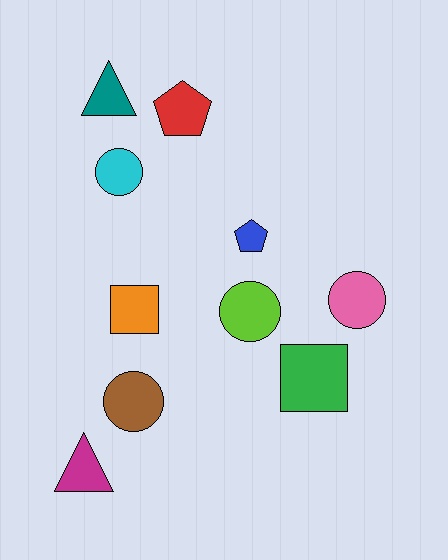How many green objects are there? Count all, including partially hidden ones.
There is 1 green object.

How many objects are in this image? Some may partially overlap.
There are 10 objects.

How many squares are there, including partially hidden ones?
There are 2 squares.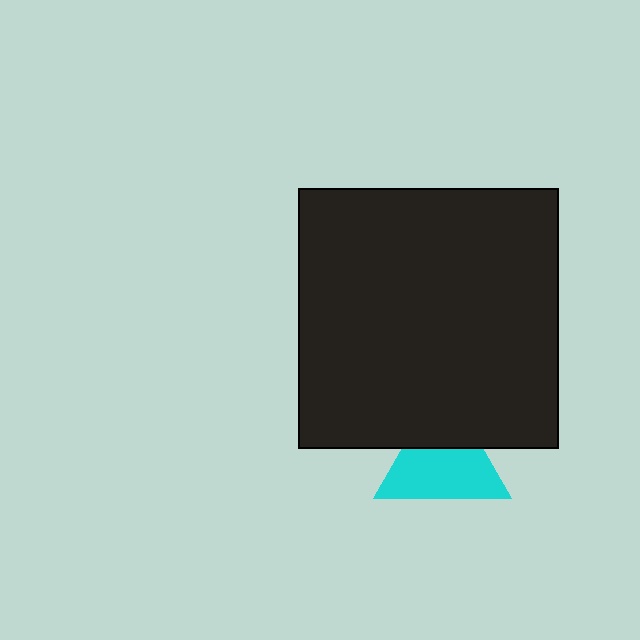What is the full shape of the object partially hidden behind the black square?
The partially hidden object is a cyan triangle.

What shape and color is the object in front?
The object in front is a black square.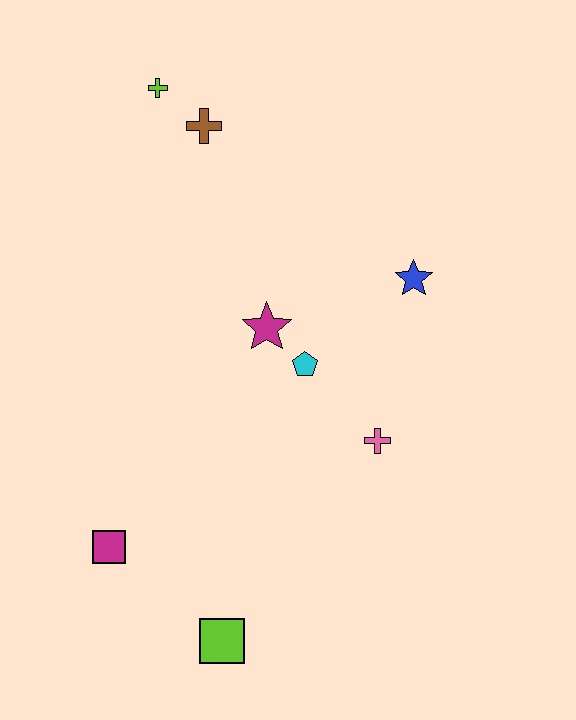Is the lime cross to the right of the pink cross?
No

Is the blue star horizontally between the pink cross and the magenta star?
No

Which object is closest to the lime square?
The magenta square is closest to the lime square.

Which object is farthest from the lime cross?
The lime square is farthest from the lime cross.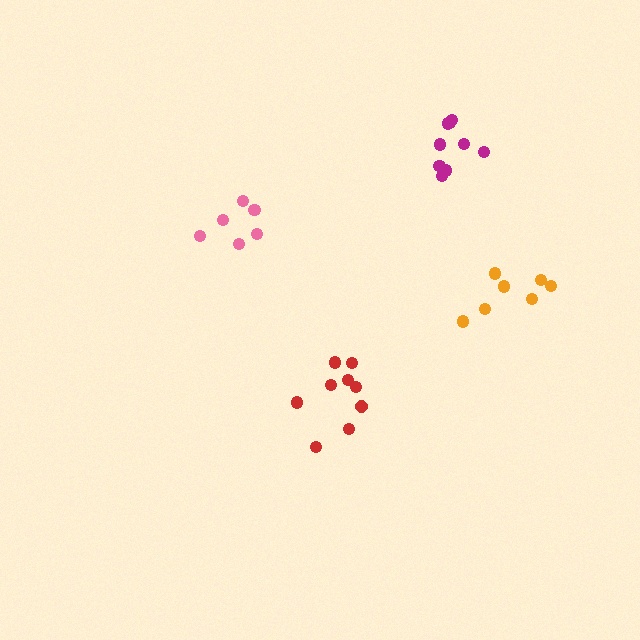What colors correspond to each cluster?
The clusters are colored: pink, orange, red, magenta.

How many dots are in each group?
Group 1: 6 dots, Group 2: 7 dots, Group 3: 9 dots, Group 4: 9 dots (31 total).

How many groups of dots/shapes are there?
There are 4 groups.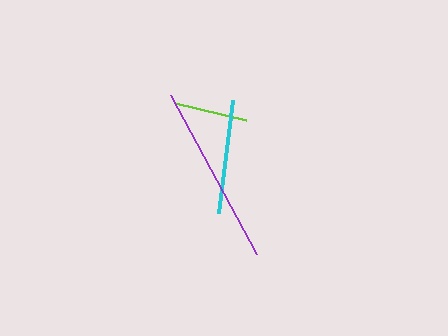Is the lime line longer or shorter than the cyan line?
The cyan line is longer than the lime line.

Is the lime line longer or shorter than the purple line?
The purple line is longer than the lime line.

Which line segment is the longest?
The purple line is the longest at approximately 181 pixels.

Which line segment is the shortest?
The lime line is the shortest at approximately 73 pixels.